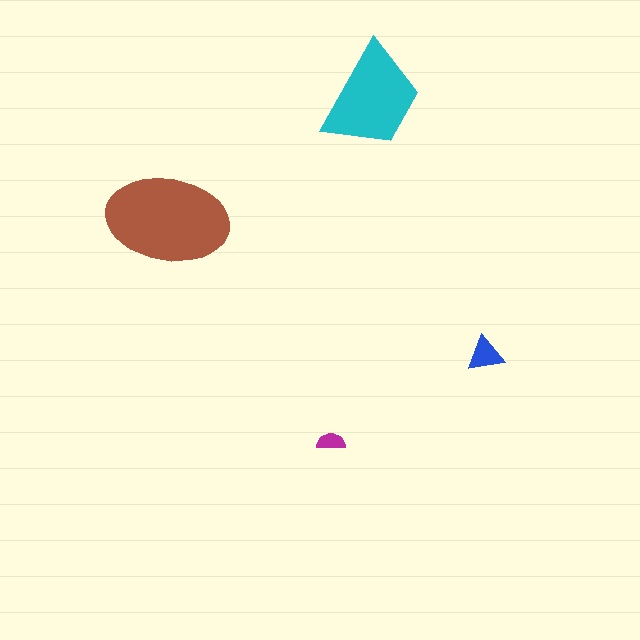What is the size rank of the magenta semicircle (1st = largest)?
4th.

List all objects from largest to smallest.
The brown ellipse, the cyan trapezoid, the blue triangle, the magenta semicircle.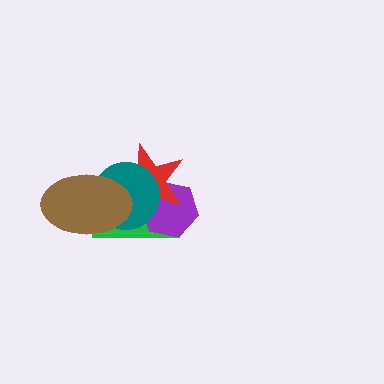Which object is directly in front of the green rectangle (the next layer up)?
The purple hexagon is directly in front of the green rectangle.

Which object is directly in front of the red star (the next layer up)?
The teal circle is directly in front of the red star.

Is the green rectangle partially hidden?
Yes, it is partially covered by another shape.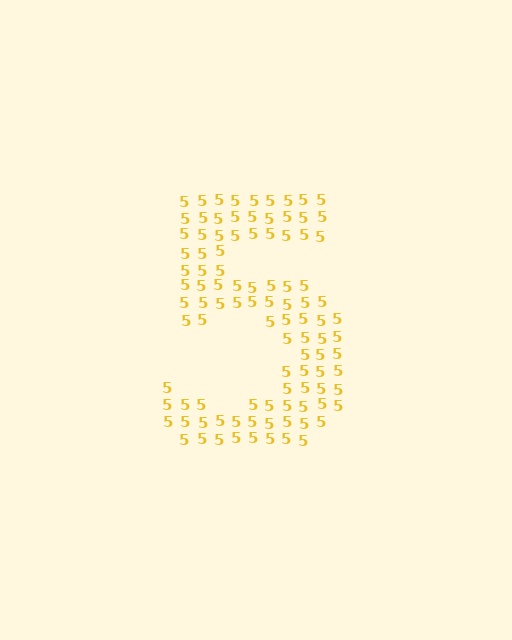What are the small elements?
The small elements are digit 5's.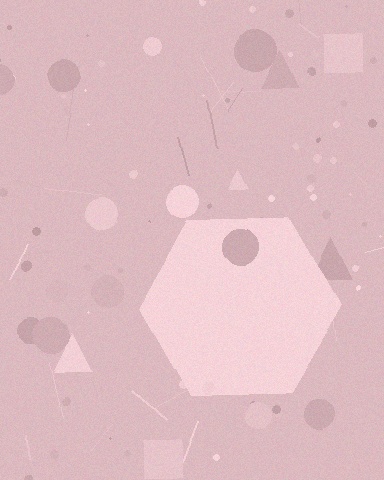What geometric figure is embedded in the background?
A hexagon is embedded in the background.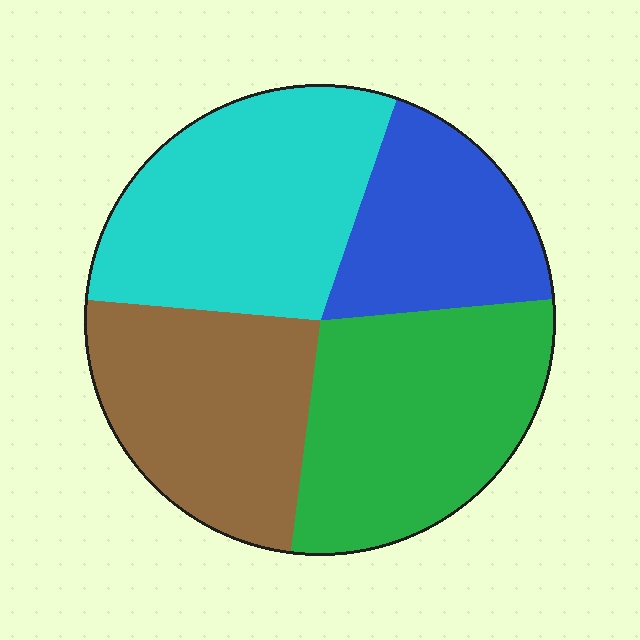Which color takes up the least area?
Blue, at roughly 20%.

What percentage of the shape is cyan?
Cyan covers 29% of the shape.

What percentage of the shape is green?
Green takes up between a quarter and a half of the shape.